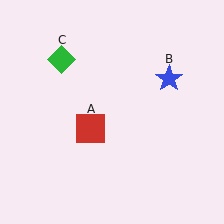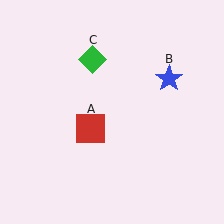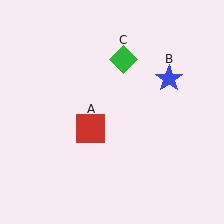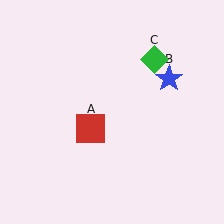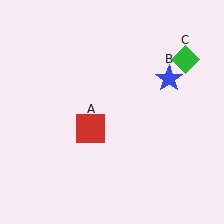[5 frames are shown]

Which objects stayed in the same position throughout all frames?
Red square (object A) and blue star (object B) remained stationary.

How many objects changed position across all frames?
1 object changed position: green diamond (object C).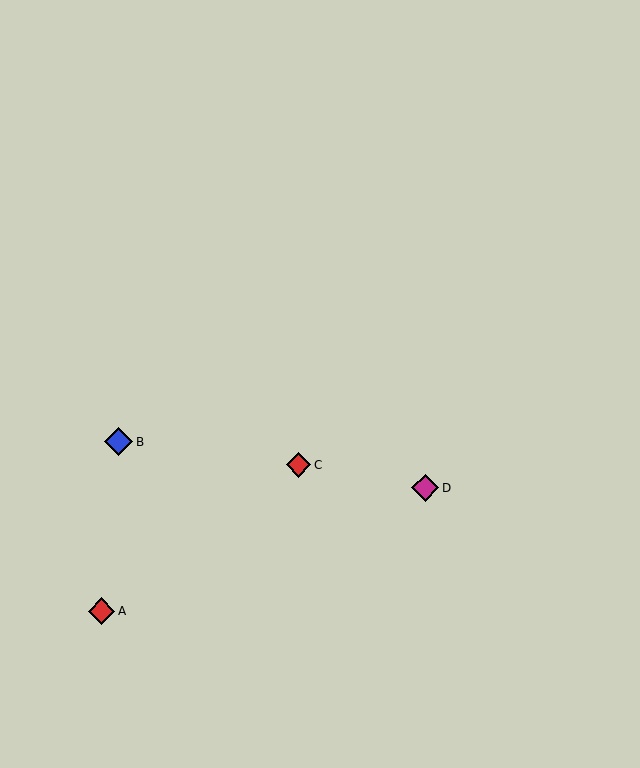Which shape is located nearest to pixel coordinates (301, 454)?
The red diamond (labeled C) at (298, 465) is nearest to that location.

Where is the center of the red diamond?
The center of the red diamond is at (102, 611).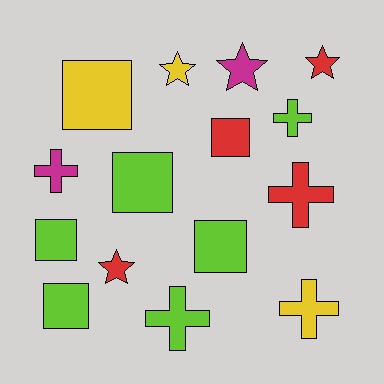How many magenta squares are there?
There are no magenta squares.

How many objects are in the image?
There are 15 objects.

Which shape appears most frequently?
Square, with 6 objects.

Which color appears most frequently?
Lime, with 6 objects.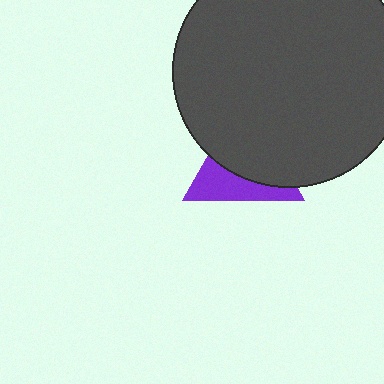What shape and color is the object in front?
The object in front is a dark gray circle.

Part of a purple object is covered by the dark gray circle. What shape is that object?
It is a triangle.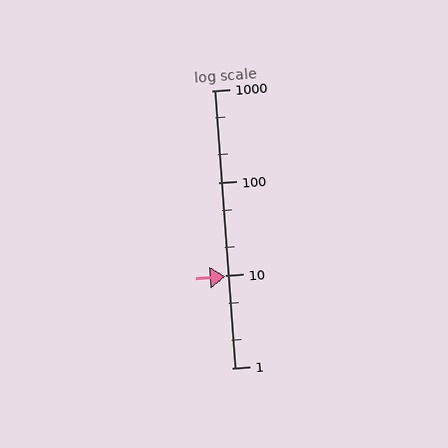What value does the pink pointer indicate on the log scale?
The pointer indicates approximately 9.6.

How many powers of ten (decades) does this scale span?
The scale spans 3 decades, from 1 to 1000.